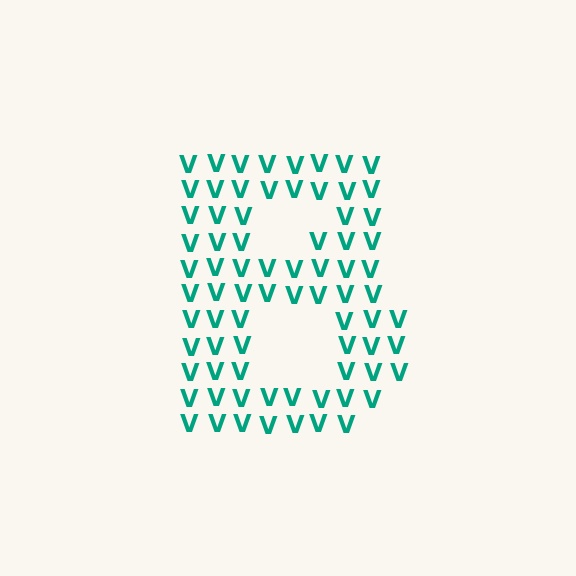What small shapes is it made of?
It is made of small letter V's.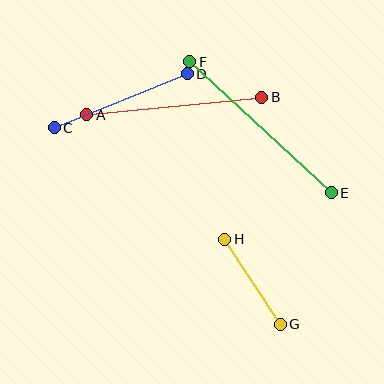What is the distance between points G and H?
The distance is approximately 102 pixels.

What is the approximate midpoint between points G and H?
The midpoint is at approximately (252, 282) pixels.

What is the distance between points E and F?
The distance is approximately 193 pixels.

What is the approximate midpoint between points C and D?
The midpoint is at approximately (121, 101) pixels.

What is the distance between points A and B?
The distance is approximately 176 pixels.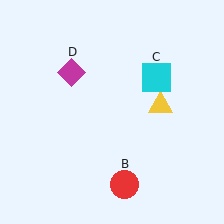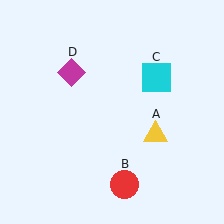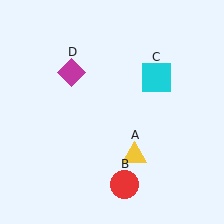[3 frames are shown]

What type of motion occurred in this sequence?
The yellow triangle (object A) rotated clockwise around the center of the scene.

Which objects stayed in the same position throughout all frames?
Red circle (object B) and cyan square (object C) and magenta diamond (object D) remained stationary.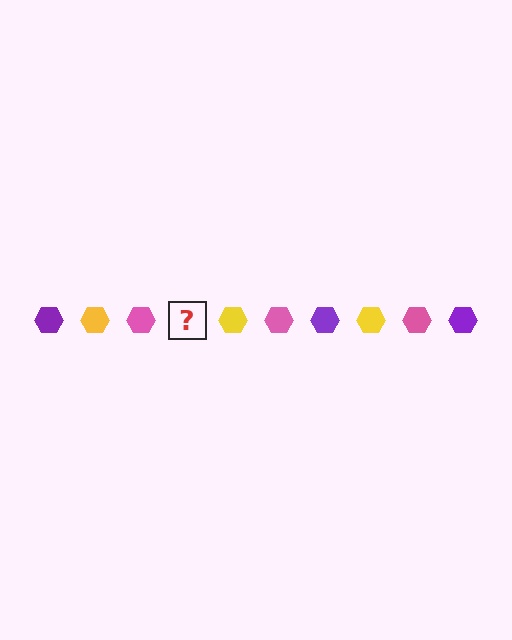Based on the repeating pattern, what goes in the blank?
The blank should be a purple hexagon.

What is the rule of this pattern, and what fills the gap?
The rule is that the pattern cycles through purple, yellow, pink hexagons. The gap should be filled with a purple hexagon.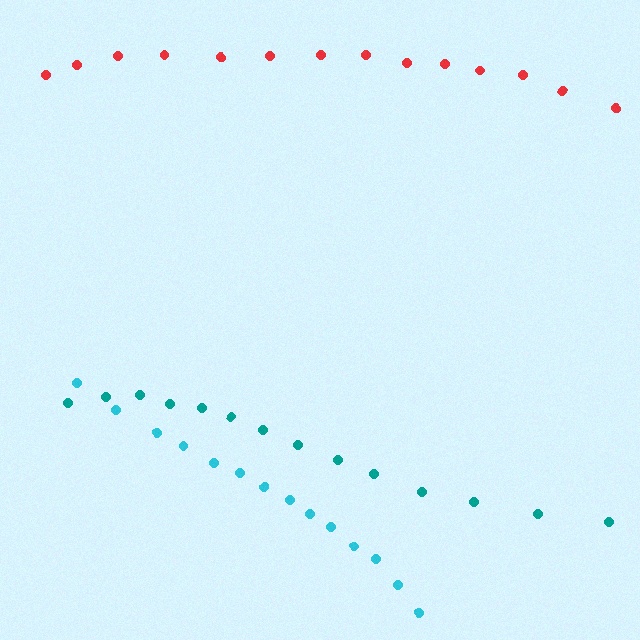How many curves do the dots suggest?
There are 3 distinct paths.